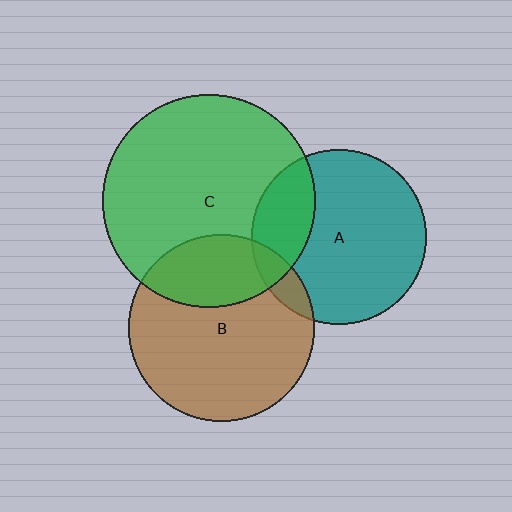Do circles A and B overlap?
Yes.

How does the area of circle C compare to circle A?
Approximately 1.5 times.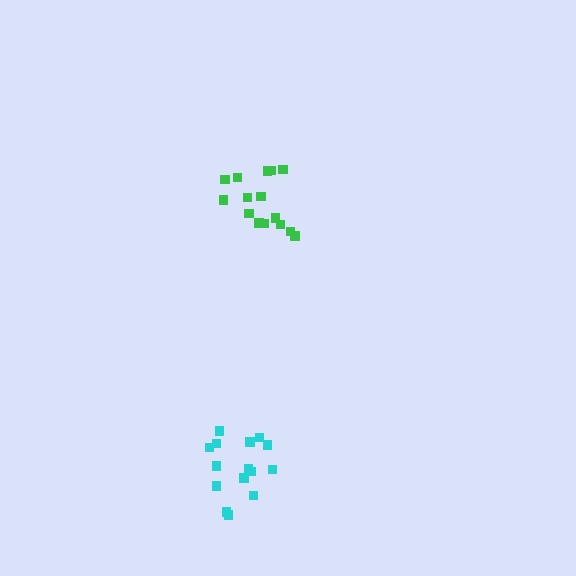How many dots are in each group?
Group 1: 15 dots, Group 2: 15 dots (30 total).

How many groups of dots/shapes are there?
There are 2 groups.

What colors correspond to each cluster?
The clusters are colored: cyan, green.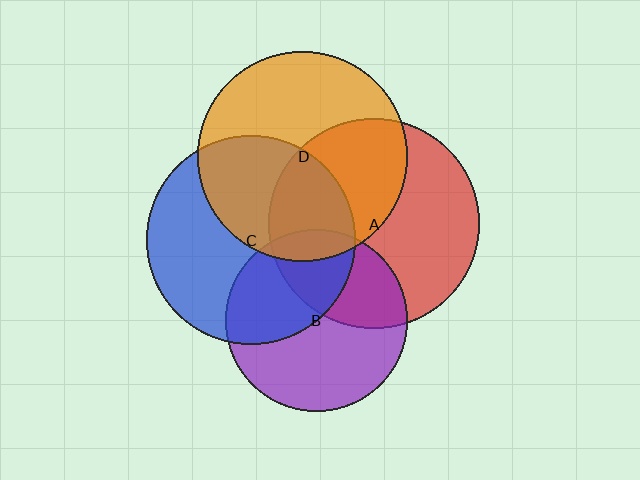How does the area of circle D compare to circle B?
Approximately 1.3 times.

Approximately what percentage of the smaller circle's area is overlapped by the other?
Approximately 35%.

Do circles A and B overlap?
Yes.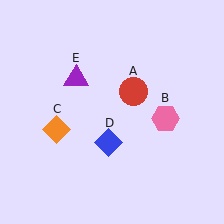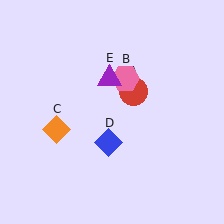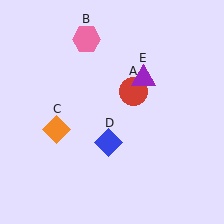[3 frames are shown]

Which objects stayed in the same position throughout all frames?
Red circle (object A) and orange diamond (object C) and blue diamond (object D) remained stationary.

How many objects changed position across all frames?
2 objects changed position: pink hexagon (object B), purple triangle (object E).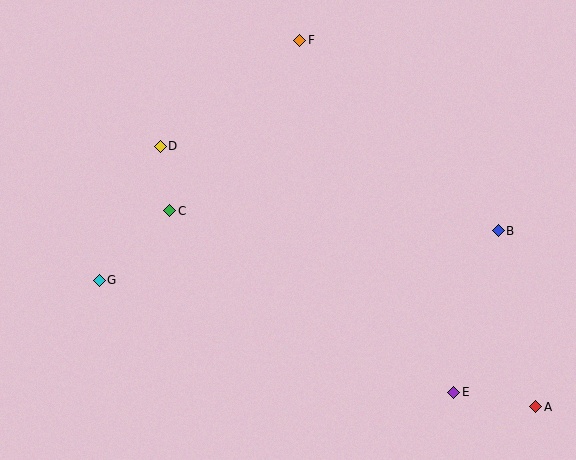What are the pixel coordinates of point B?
Point B is at (498, 231).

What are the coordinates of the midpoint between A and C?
The midpoint between A and C is at (353, 309).